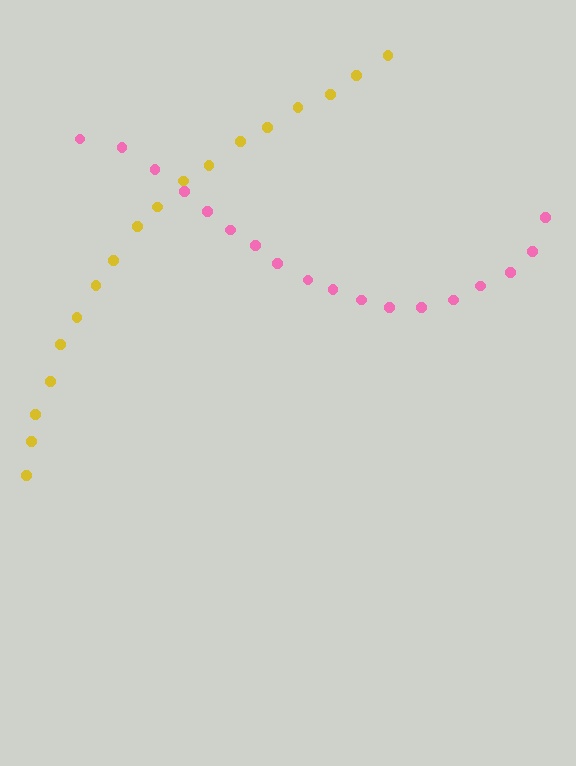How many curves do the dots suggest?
There are 2 distinct paths.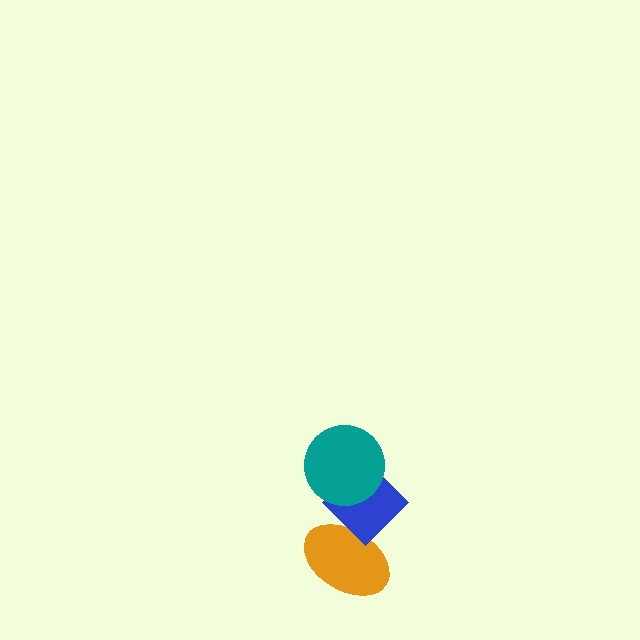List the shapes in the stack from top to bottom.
From top to bottom: the teal circle, the blue diamond, the orange ellipse.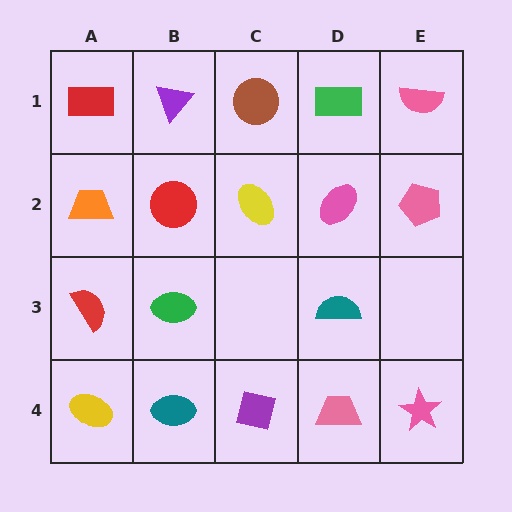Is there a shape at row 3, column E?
No, that cell is empty.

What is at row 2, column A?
An orange trapezoid.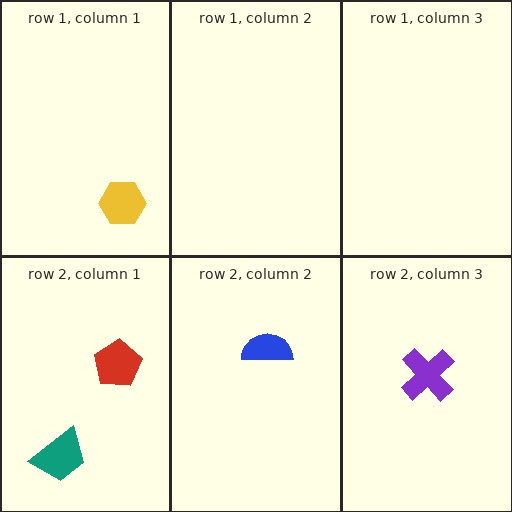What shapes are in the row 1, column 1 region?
The yellow hexagon.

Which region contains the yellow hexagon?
The row 1, column 1 region.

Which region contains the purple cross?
The row 2, column 3 region.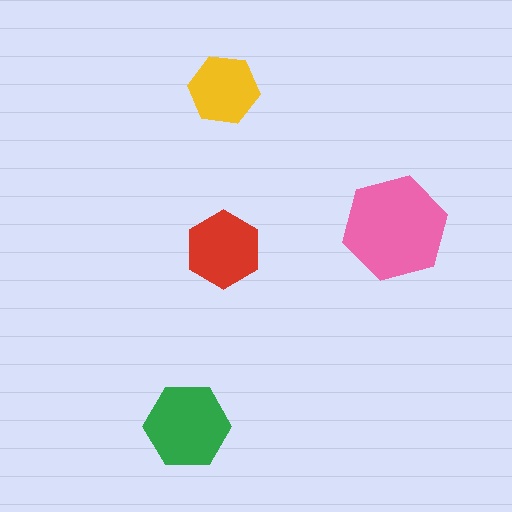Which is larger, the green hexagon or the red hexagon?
The green one.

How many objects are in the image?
There are 4 objects in the image.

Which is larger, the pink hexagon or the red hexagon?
The pink one.